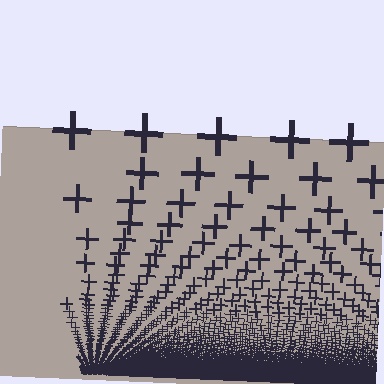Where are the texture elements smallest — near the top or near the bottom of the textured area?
Near the bottom.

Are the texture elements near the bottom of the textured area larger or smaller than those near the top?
Smaller. The gradient is inverted — elements near the bottom are smaller and denser.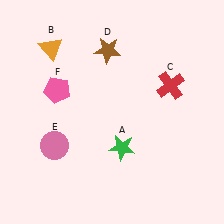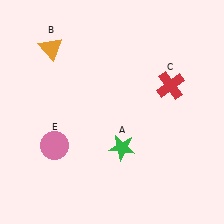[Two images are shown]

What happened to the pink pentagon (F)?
The pink pentagon (F) was removed in Image 2. It was in the top-left area of Image 1.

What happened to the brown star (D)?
The brown star (D) was removed in Image 2. It was in the top-left area of Image 1.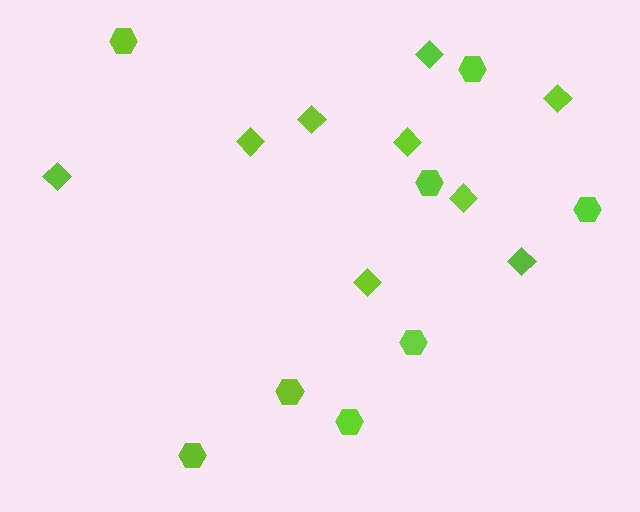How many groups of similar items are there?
There are 2 groups: one group of hexagons (8) and one group of diamonds (9).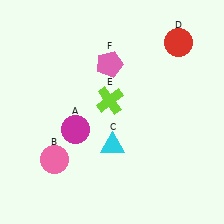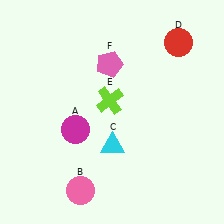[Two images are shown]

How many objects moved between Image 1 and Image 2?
1 object moved between the two images.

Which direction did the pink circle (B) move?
The pink circle (B) moved down.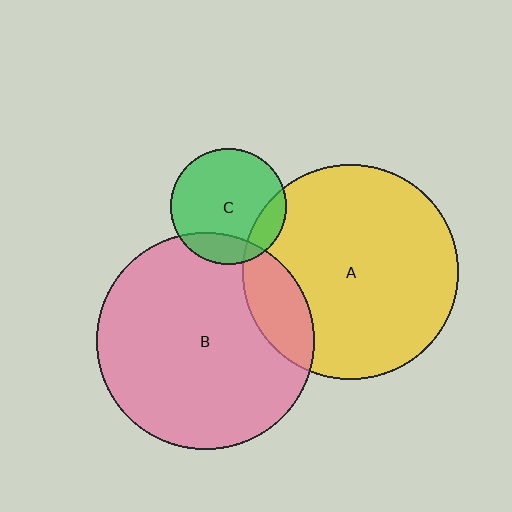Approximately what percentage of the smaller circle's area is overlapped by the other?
Approximately 15%.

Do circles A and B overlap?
Yes.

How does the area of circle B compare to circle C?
Approximately 3.5 times.